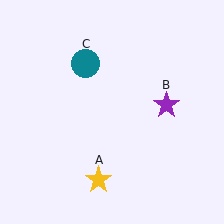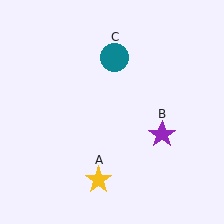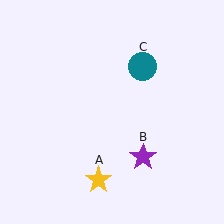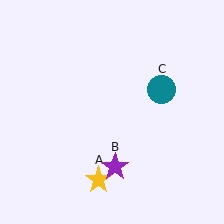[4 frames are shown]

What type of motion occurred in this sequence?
The purple star (object B), teal circle (object C) rotated clockwise around the center of the scene.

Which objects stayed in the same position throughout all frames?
Yellow star (object A) remained stationary.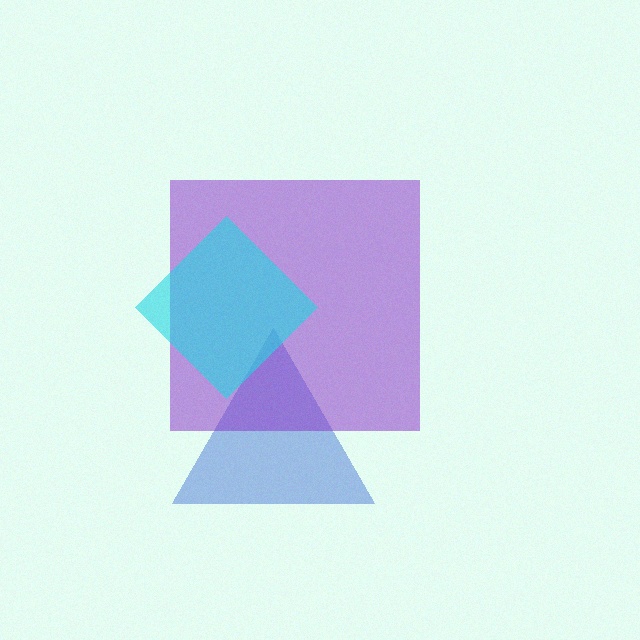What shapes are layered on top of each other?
The layered shapes are: a blue triangle, a purple square, a cyan diamond.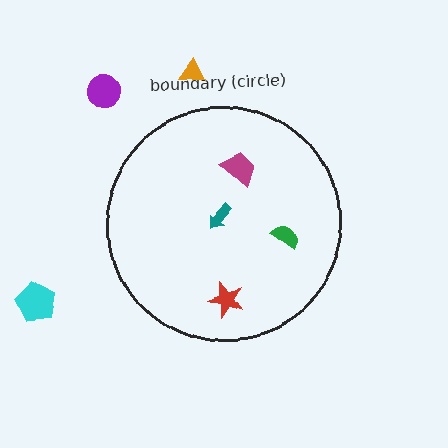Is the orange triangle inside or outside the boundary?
Outside.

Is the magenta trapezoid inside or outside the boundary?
Inside.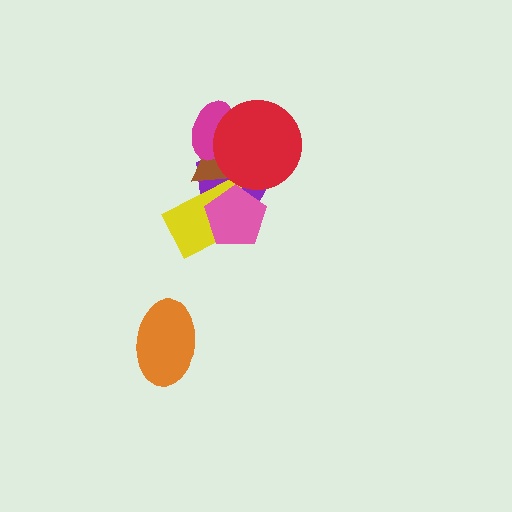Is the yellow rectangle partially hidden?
Yes, it is partially covered by another shape.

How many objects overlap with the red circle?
3 objects overlap with the red circle.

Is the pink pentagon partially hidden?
No, no other shape covers it.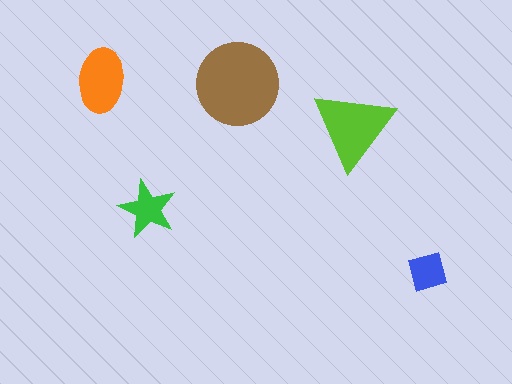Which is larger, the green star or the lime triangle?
The lime triangle.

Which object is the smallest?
The blue diamond.